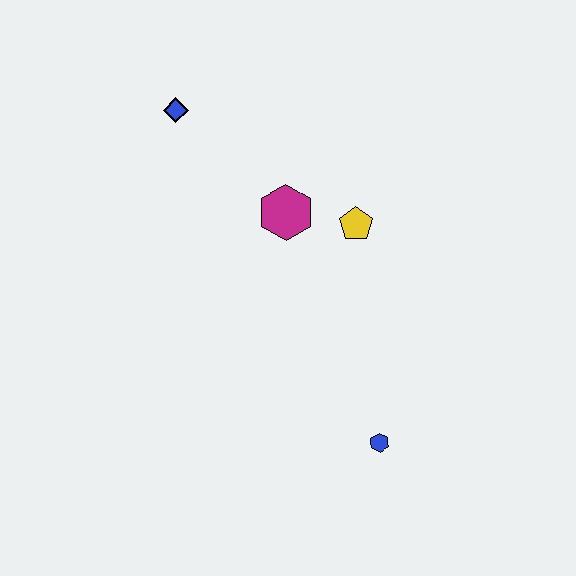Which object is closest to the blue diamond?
The magenta hexagon is closest to the blue diamond.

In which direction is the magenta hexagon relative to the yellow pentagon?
The magenta hexagon is to the left of the yellow pentagon.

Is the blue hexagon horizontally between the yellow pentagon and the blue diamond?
No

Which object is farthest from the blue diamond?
The blue hexagon is farthest from the blue diamond.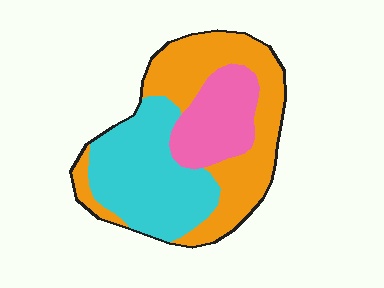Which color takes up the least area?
Pink, at roughly 20%.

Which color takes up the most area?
Orange, at roughly 45%.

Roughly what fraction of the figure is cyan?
Cyan covers about 35% of the figure.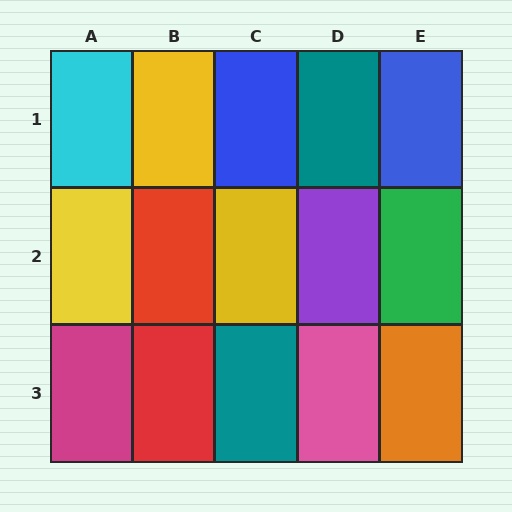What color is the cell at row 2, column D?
Purple.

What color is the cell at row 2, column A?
Yellow.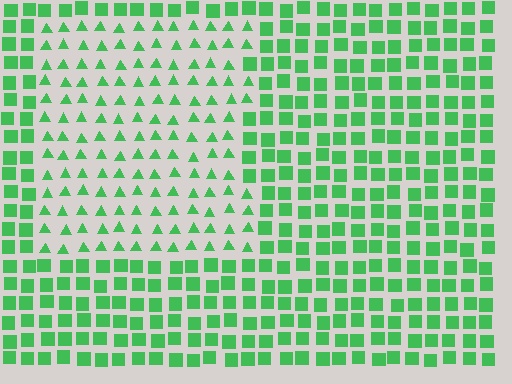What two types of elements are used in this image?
The image uses triangles inside the rectangle region and squares outside it.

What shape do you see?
I see a rectangle.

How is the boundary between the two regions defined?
The boundary is defined by a change in element shape: triangles inside vs. squares outside. All elements share the same color and spacing.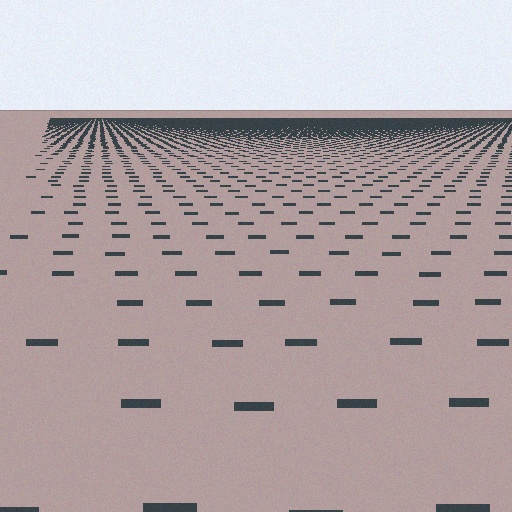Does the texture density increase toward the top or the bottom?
Density increases toward the top.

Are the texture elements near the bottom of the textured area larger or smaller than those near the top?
Larger. Near the bottom, elements are closer to the viewer and appear at a bigger on-screen size.